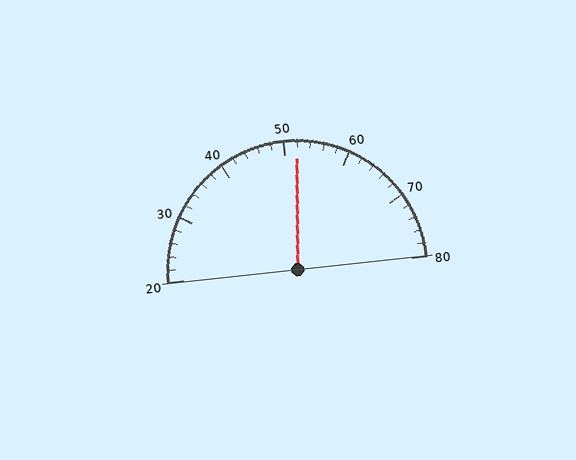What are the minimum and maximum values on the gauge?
The gauge ranges from 20 to 80.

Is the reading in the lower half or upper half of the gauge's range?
The reading is in the upper half of the range (20 to 80).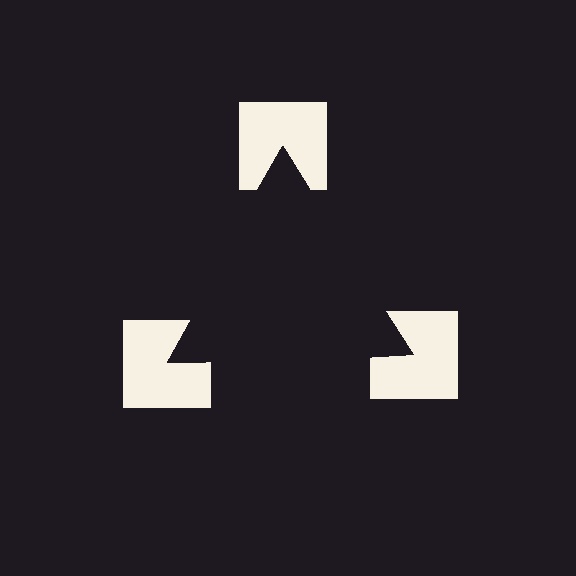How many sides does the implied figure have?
3 sides.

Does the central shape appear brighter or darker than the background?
It typically appears slightly darker than the background, even though no actual brightness change is drawn.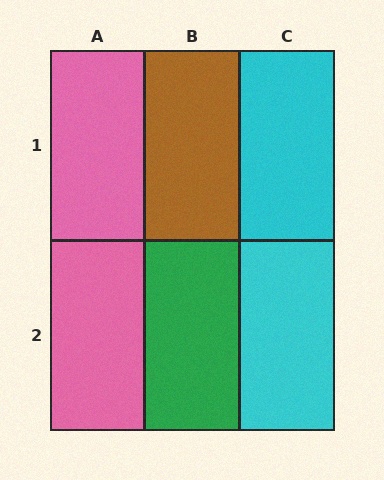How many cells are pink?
2 cells are pink.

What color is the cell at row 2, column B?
Green.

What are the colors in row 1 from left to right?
Pink, brown, cyan.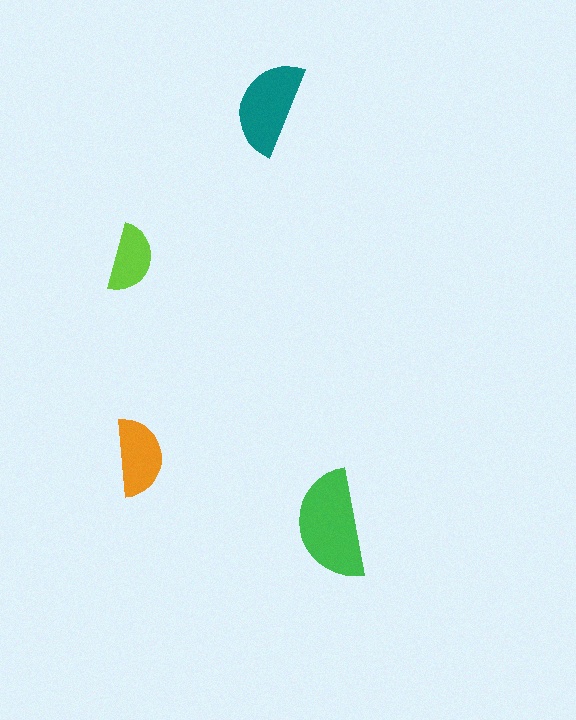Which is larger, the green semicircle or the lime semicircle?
The green one.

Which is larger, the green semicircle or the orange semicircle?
The green one.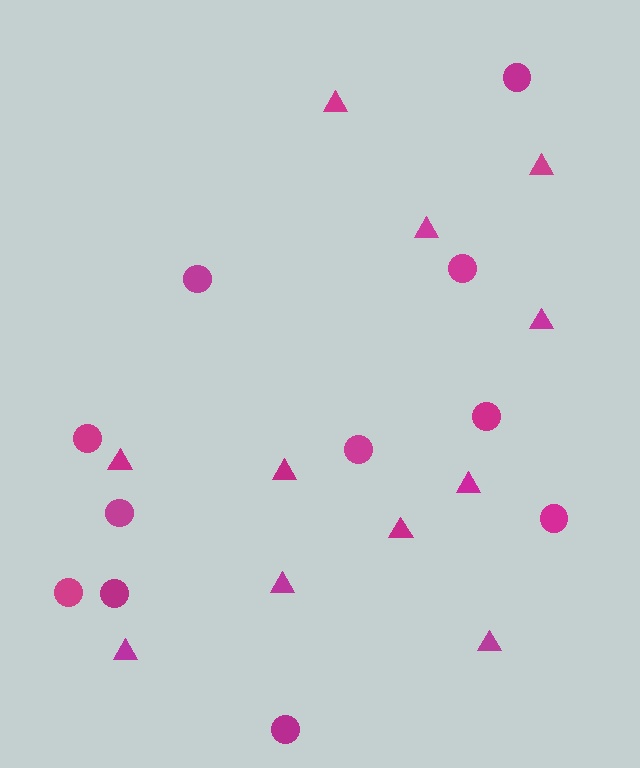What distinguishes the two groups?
There are 2 groups: one group of circles (11) and one group of triangles (11).